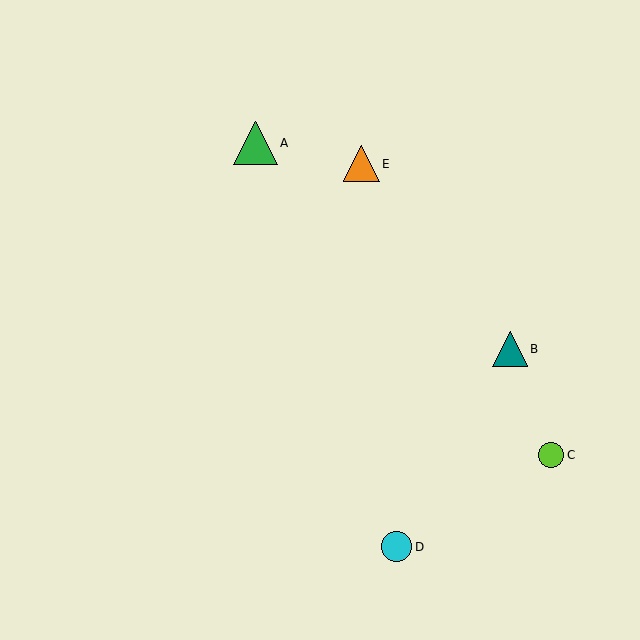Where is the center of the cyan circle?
The center of the cyan circle is at (397, 547).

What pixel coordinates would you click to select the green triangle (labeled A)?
Click at (256, 143) to select the green triangle A.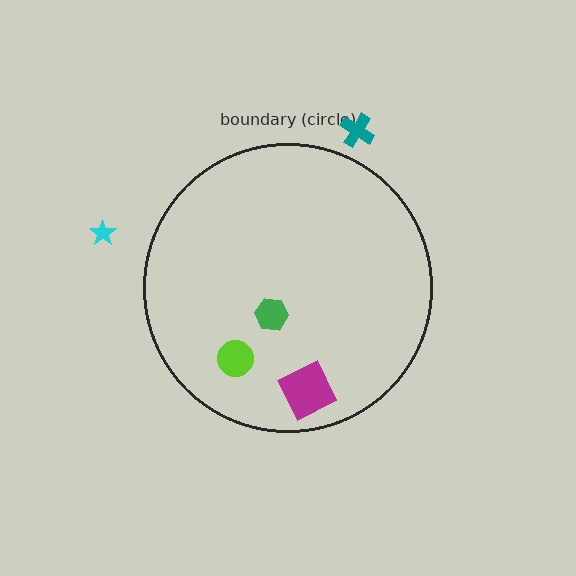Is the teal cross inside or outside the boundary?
Outside.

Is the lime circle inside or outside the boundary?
Inside.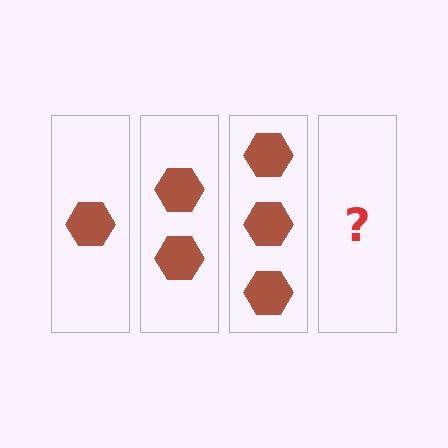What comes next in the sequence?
The next element should be 4 hexagons.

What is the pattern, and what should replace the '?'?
The pattern is that each step adds one more hexagon. The '?' should be 4 hexagons.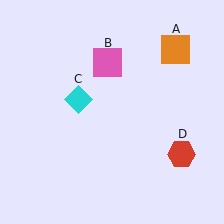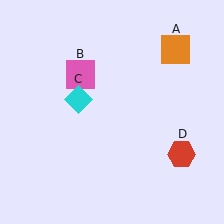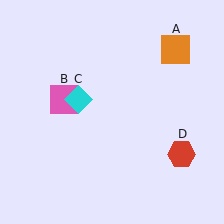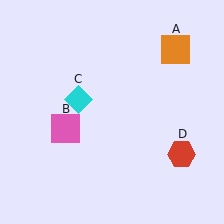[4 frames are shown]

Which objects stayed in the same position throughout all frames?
Orange square (object A) and cyan diamond (object C) and red hexagon (object D) remained stationary.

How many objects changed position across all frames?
1 object changed position: pink square (object B).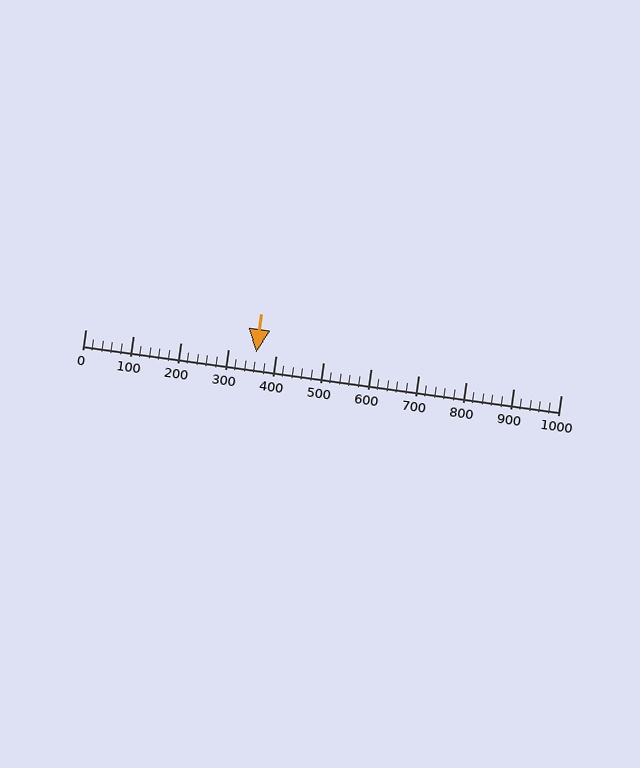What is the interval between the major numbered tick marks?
The major tick marks are spaced 100 units apart.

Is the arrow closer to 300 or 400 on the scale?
The arrow is closer to 400.